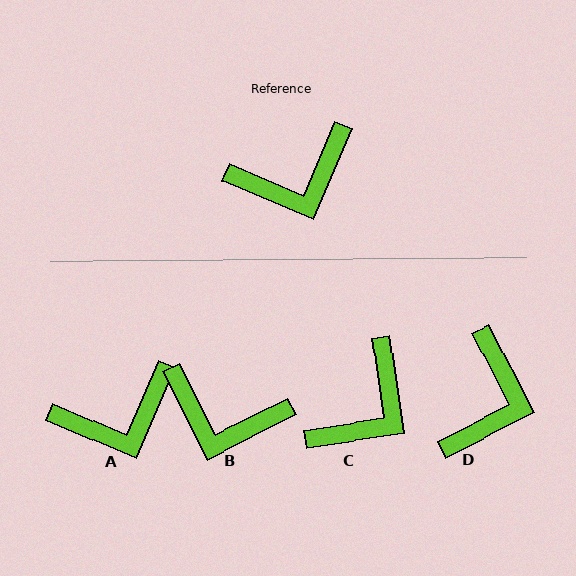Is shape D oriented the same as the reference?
No, it is off by about 50 degrees.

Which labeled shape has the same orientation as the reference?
A.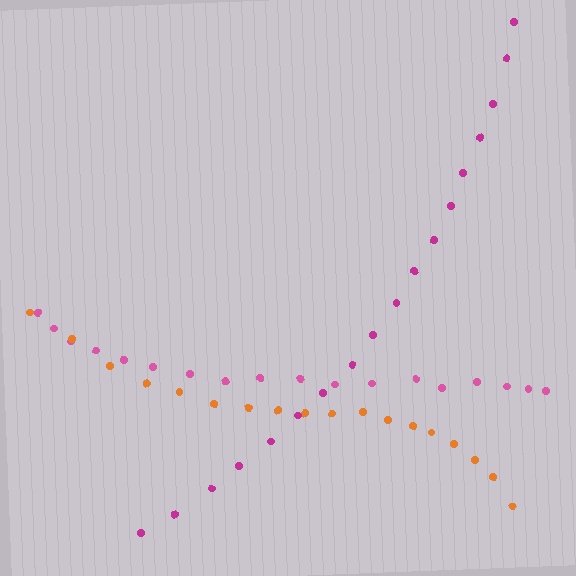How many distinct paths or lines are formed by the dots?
There are 3 distinct paths.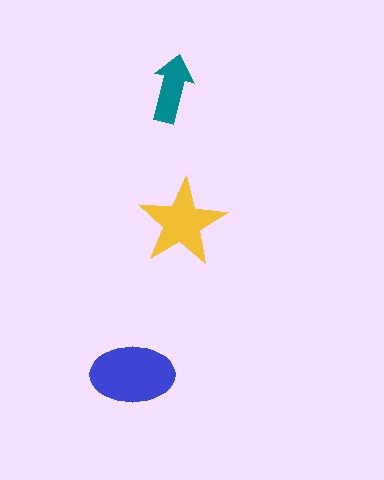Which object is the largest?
The blue ellipse.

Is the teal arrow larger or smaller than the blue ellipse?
Smaller.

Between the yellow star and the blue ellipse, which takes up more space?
The blue ellipse.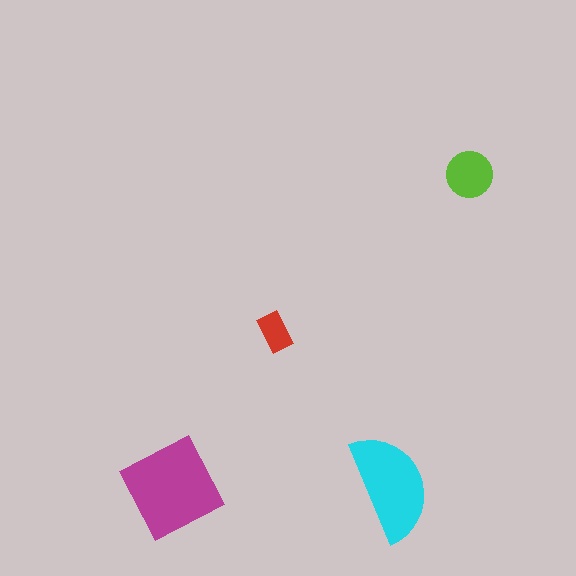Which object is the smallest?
The red rectangle.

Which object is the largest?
The magenta diamond.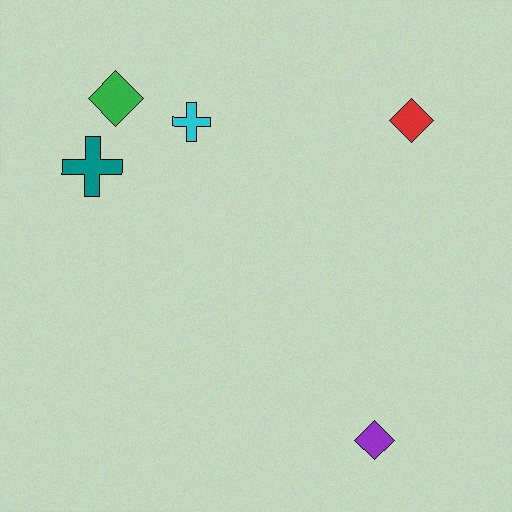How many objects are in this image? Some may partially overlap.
There are 5 objects.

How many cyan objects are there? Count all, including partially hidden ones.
There is 1 cyan object.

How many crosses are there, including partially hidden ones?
There are 2 crosses.